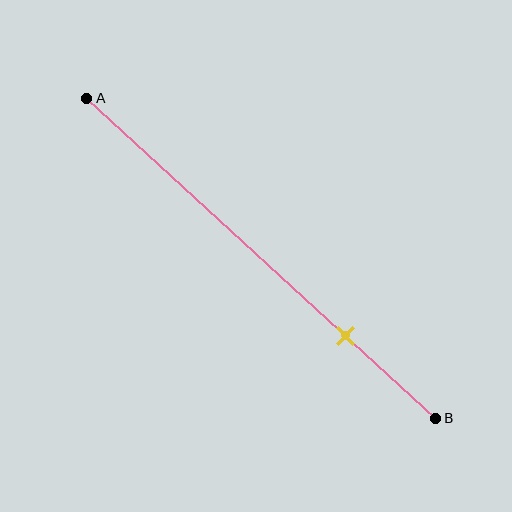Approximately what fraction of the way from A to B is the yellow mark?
The yellow mark is approximately 75% of the way from A to B.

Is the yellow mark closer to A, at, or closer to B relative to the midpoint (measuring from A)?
The yellow mark is closer to point B than the midpoint of segment AB.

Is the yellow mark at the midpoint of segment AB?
No, the mark is at about 75% from A, not at the 50% midpoint.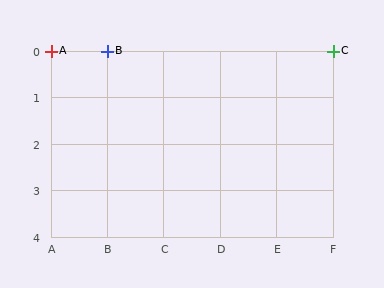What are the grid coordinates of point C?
Point C is at grid coordinates (F, 0).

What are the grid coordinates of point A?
Point A is at grid coordinates (A, 0).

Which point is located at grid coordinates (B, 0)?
Point B is at (B, 0).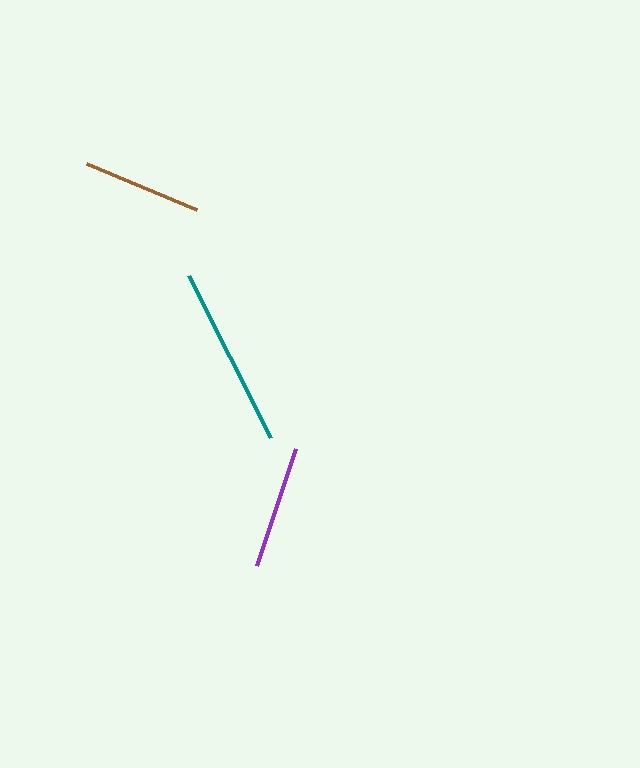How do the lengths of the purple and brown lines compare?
The purple and brown lines are approximately the same length.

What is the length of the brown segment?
The brown segment is approximately 119 pixels long.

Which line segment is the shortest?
The brown line is the shortest at approximately 119 pixels.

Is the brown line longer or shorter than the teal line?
The teal line is longer than the brown line.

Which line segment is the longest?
The teal line is the longest at approximately 182 pixels.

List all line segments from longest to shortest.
From longest to shortest: teal, purple, brown.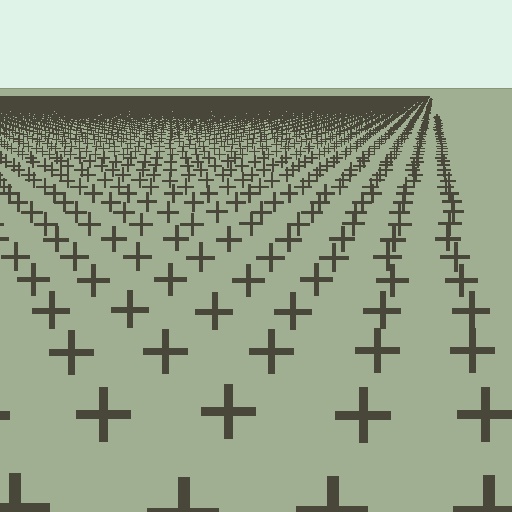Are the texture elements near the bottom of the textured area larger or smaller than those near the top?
Larger. Near the bottom, elements are closer to the viewer and appear at a bigger on-screen size.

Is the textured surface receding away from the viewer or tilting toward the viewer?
The surface is receding away from the viewer. Texture elements get smaller and denser toward the top.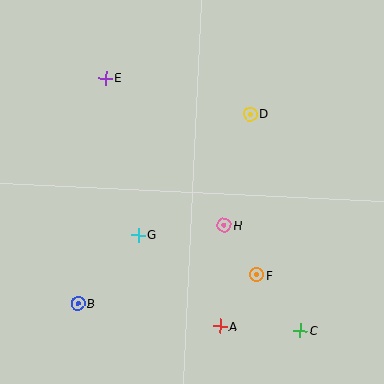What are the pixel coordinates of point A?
Point A is at (220, 326).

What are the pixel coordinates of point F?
Point F is at (257, 275).